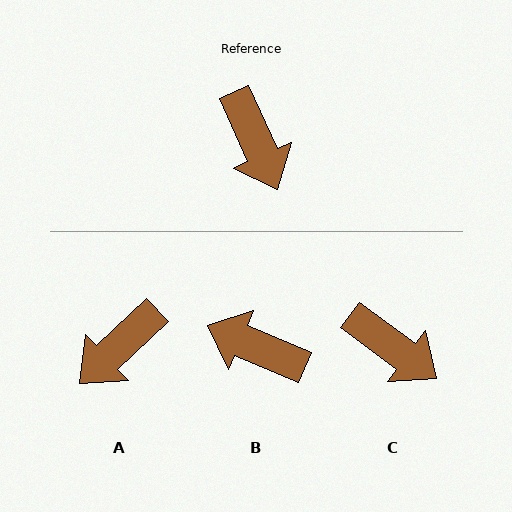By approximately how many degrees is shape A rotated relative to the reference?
Approximately 71 degrees clockwise.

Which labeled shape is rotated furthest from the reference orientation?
B, about 137 degrees away.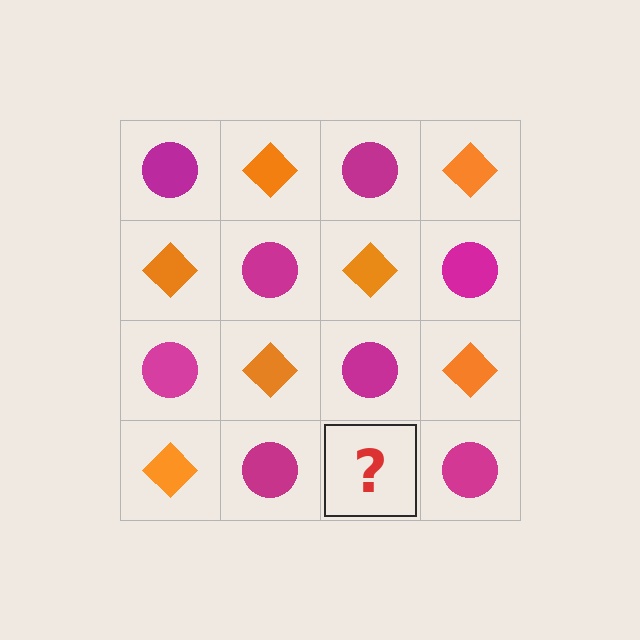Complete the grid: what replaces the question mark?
The question mark should be replaced with an orange diamond.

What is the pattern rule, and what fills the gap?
The rule is that it alternates magenta circle and orange diamond in a checkerboard pattern. The gap should be filled with an orange diamond.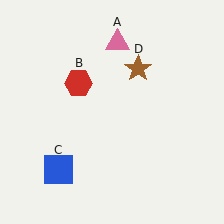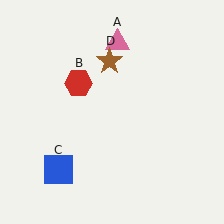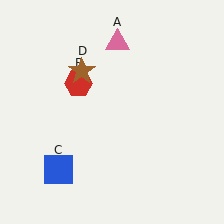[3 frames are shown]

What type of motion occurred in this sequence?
The brown star (object D) rotated counterclockwise around the center of the scene.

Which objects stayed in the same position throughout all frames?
Pink triangle (object A) and red hexagon (object B) and blue square (object C) remained stationary.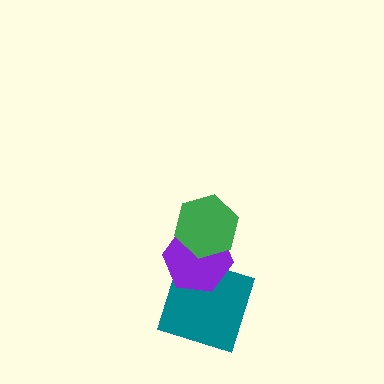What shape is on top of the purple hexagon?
The green hexagon is on top of the purple hexagon.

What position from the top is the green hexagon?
The green hexagon is 1st from the top.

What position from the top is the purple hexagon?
The purple hexagon is 2nd from the top.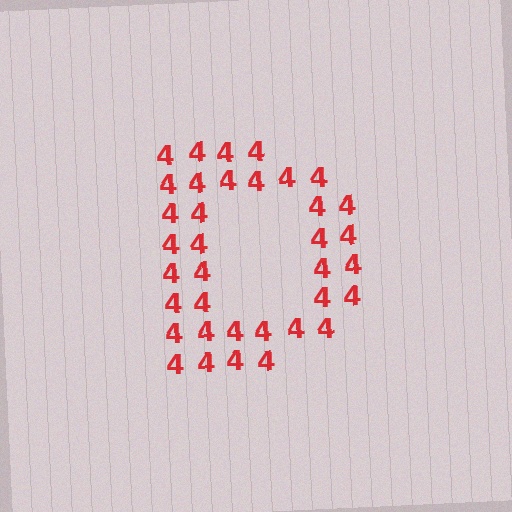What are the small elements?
The small elements are digit 4's.